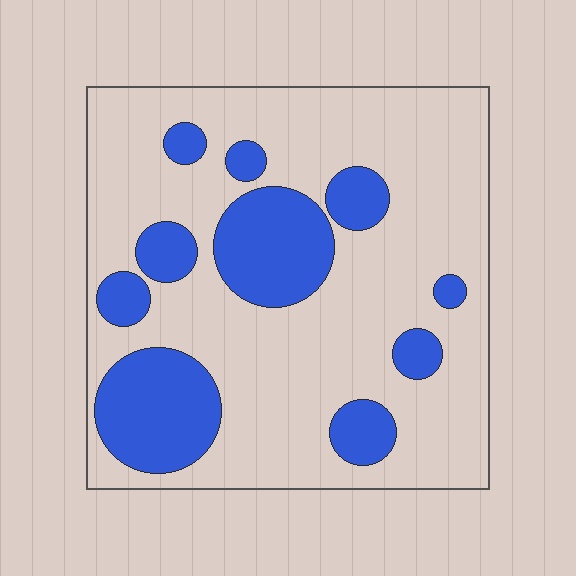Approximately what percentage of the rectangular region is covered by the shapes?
Approximately 25%.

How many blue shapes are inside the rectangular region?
10.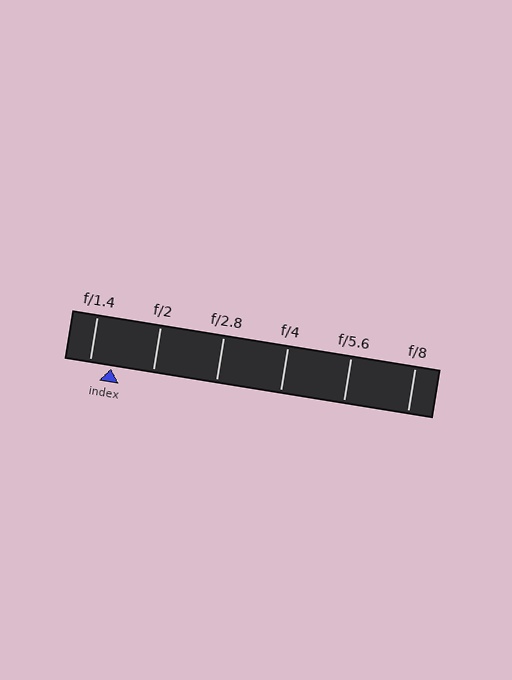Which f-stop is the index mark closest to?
The index mark is closest to f/1.4.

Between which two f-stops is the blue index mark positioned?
The index mark is between f/1.4 and f/2.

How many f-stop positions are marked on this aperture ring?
There are 6 f-stop positions marked.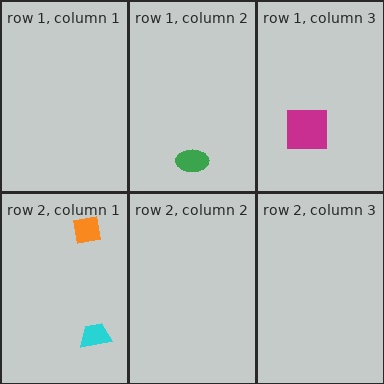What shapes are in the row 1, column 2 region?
The green ellipse.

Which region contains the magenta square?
The row 1, column 3 region.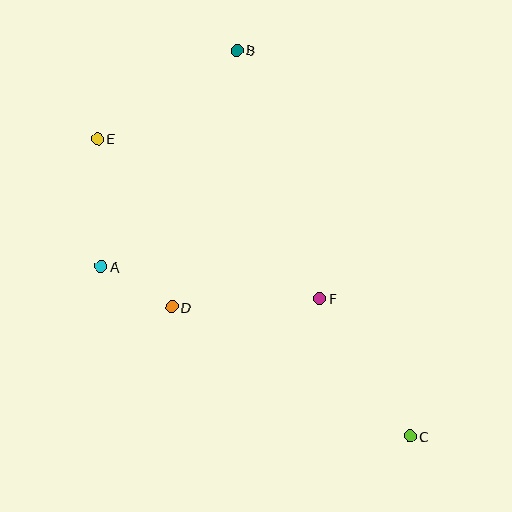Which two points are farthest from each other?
Points C and E are farthest from each other.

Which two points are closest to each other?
Points A and D are closest to each other.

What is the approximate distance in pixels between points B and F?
The distance between B and F is approximately 262 pixels.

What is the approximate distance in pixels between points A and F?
The distance between A and F is approximately 221 pixels.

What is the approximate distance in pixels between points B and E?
The distance between B and E is approximately 165 pixels.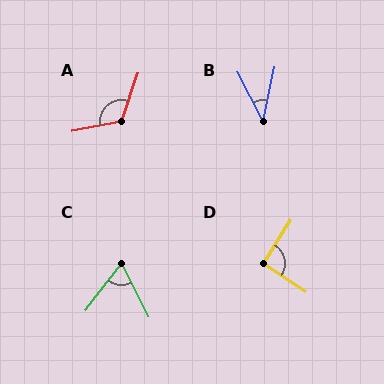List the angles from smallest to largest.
B (40°), C (65°), D (91°), A (120°).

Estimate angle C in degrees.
Approximately 65 degrees.